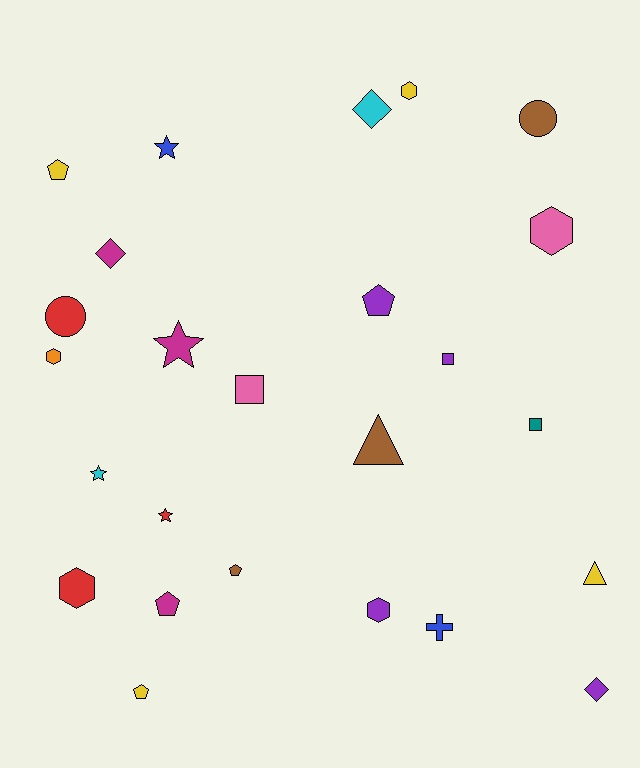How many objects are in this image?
There are 25 objects.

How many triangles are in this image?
There are 2 triangles.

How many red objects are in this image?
There are 3 red objects.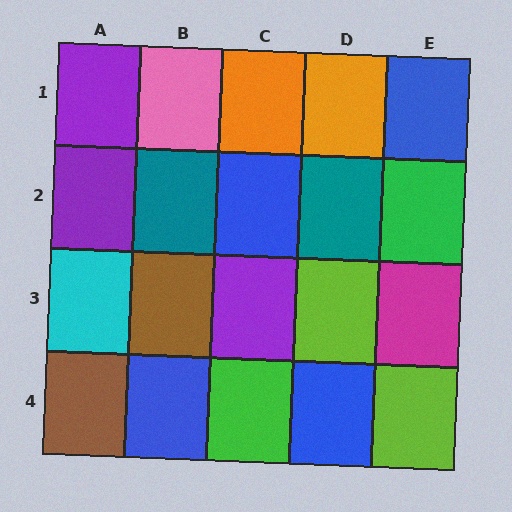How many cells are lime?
2 cells are lime.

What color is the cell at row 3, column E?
Magenta.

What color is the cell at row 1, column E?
Blue.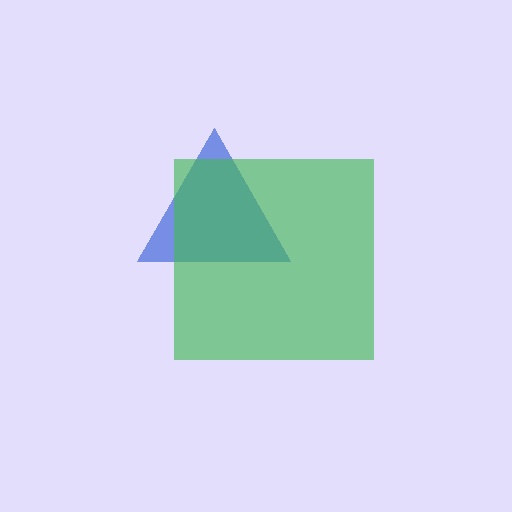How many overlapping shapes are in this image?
There are 2 overlapping shapes in the image.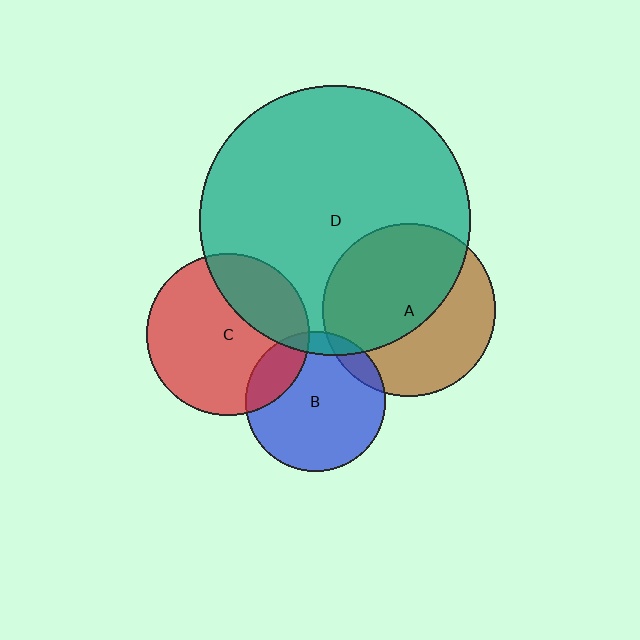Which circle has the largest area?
Circle D (teal).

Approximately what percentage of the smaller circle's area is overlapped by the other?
Approximately 20%.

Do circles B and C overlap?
Yes.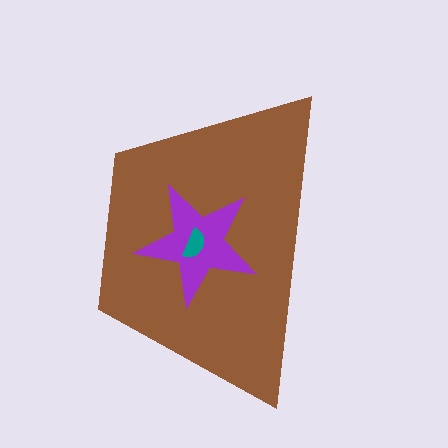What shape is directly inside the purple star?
The teal semicircle.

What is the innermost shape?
The teal semicircle.